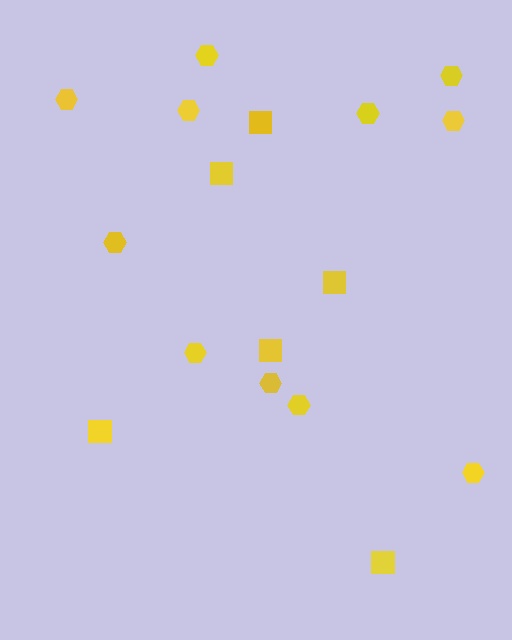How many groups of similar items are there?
There are 2 groups: one group of hexagons (11) and one group of squares (6).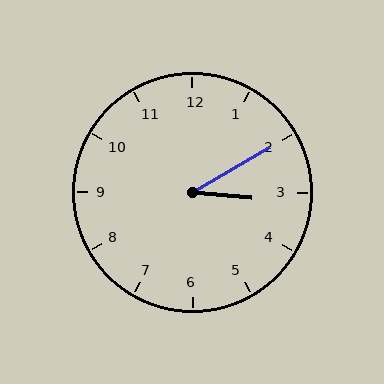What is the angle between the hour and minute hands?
Approximately 35 degrees.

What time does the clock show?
3:10.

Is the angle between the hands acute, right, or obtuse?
It is acute.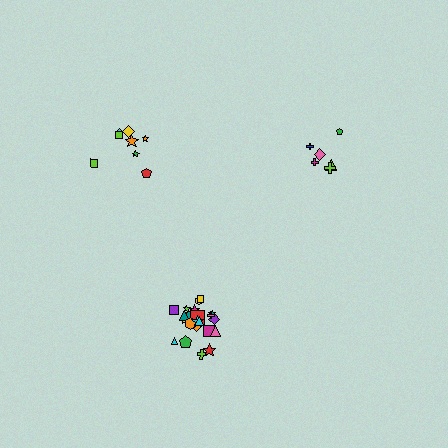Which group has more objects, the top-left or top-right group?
The top-left group.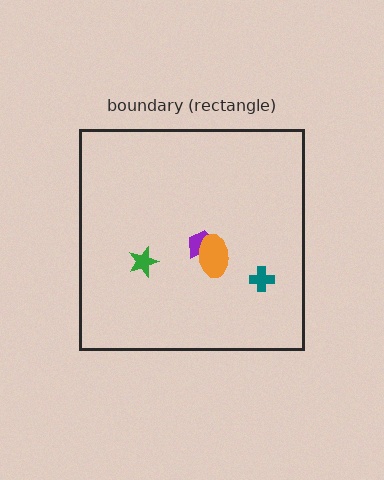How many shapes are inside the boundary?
4 inside, 0 outside.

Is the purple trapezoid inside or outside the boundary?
Inside.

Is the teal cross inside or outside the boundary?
Inside.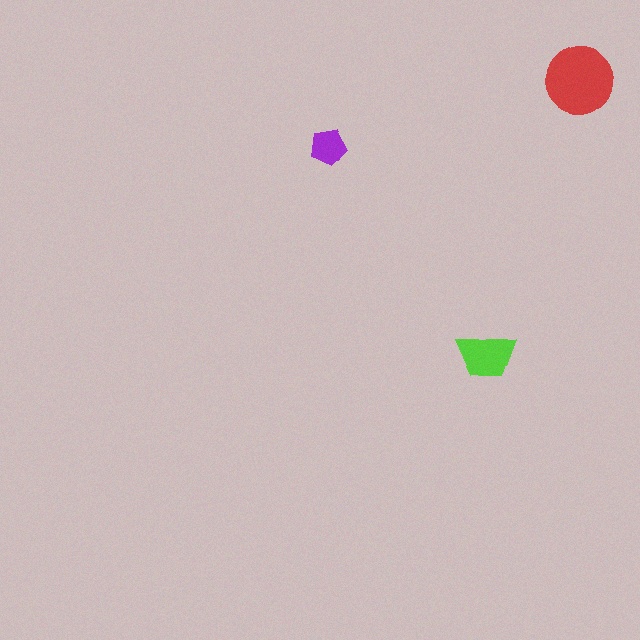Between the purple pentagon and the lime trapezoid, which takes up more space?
The lime trapezoid.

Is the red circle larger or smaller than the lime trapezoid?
Larger.